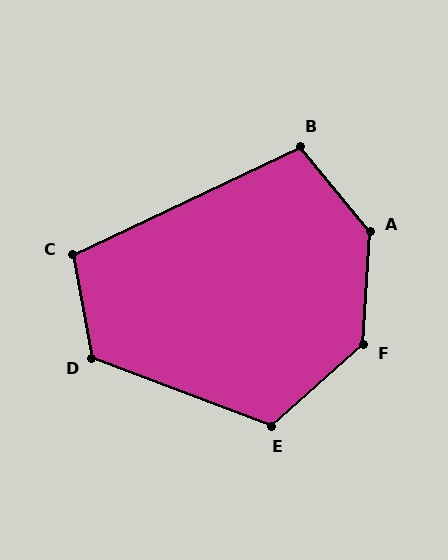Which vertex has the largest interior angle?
A, at approximately 137 degrees.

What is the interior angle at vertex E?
Approximately 118 degrees (obtuse).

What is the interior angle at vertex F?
Approximately 135 degrees (obtuse).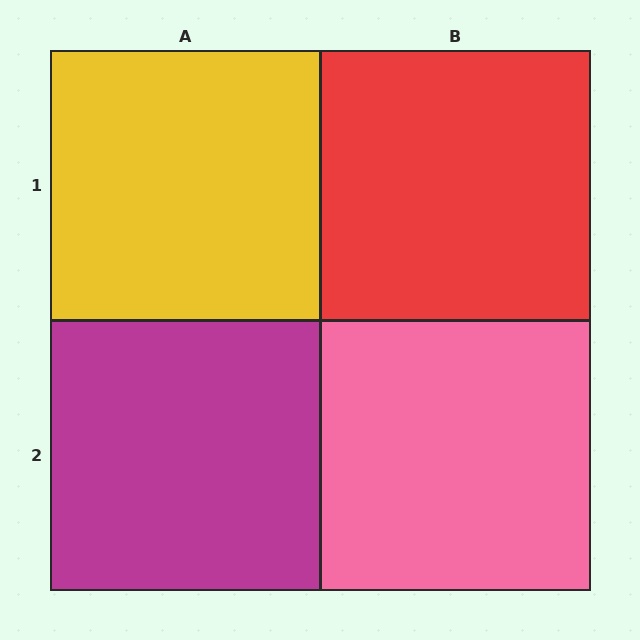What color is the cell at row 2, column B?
Pink.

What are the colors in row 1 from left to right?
Yellow, red.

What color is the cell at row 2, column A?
Magenta.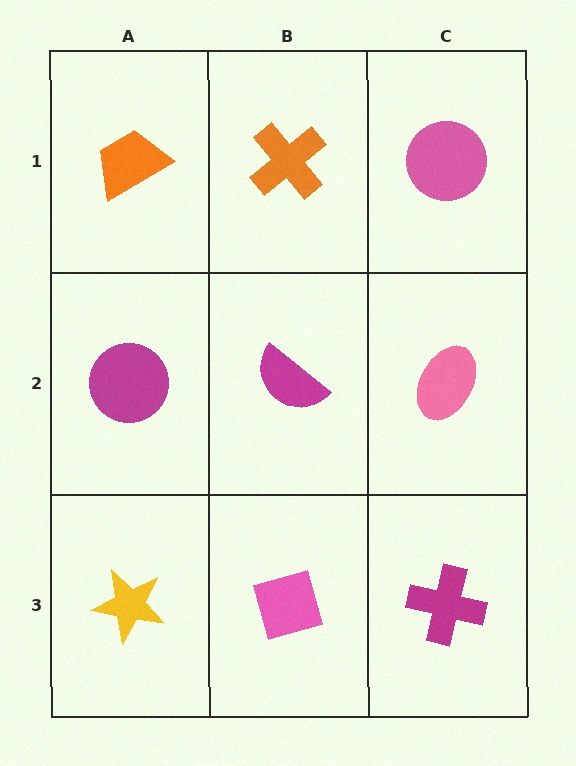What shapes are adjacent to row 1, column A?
A magenta circle (row 2, column A), an orange cross (row 1, column B).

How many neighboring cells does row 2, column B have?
4.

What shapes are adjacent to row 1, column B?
A magenta semicircle (row 2, column B), an orange trapezoid (row 1, column A), a pink circle (row 1, column C).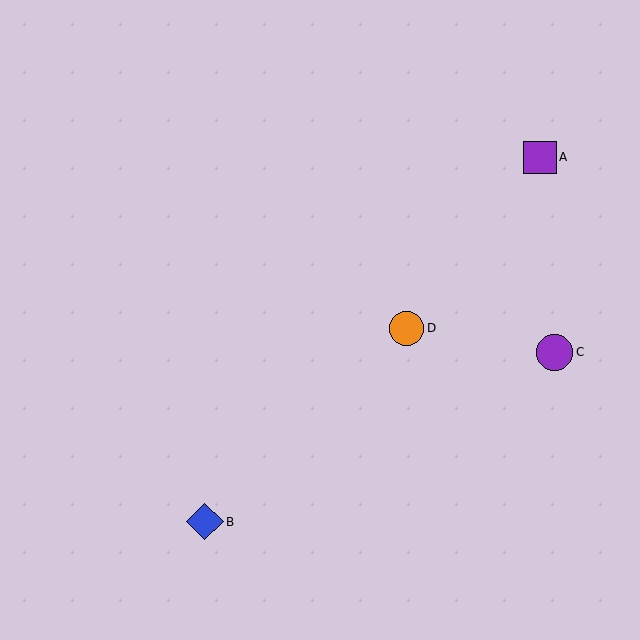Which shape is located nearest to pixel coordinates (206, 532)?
The blue diamond (labeled B) at (205, 522) is nearest to that location.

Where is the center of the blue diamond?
The center of the blue diamond is at (205, 522).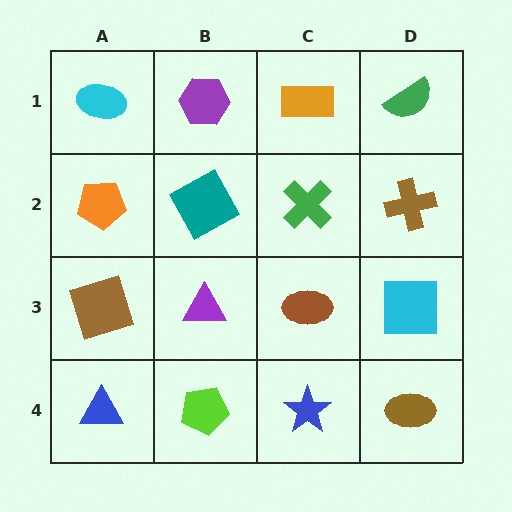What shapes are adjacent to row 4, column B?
A purple triangle (row 3, column B), a blue triangle (row 4, column A), a blue star (row 4, column C).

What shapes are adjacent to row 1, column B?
A teal square (row 2, column B), a cyan ellipse (row 1, column A), an orange rectangle (row 1, column C).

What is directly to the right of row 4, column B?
A blue star.